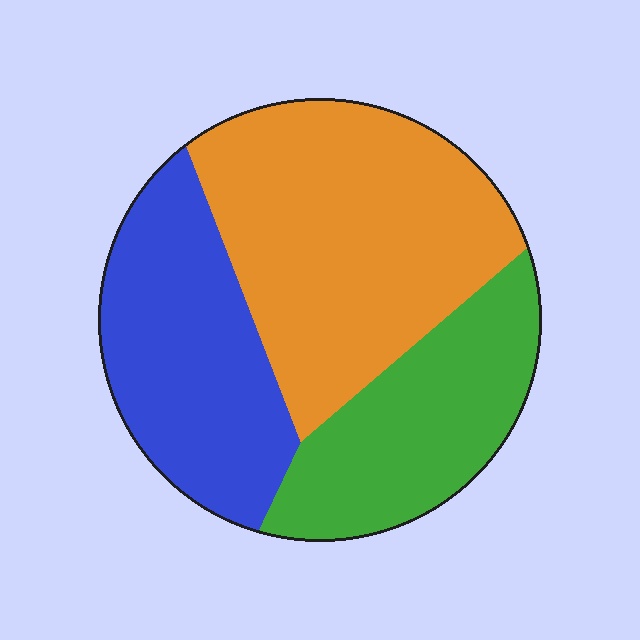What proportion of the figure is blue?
Blue covers about 30% of the figure.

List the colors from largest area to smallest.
From largest to smallest: orange, blue, green.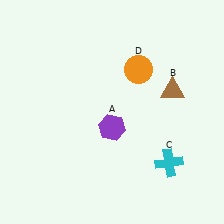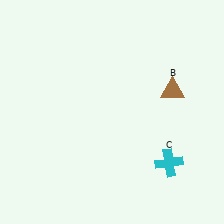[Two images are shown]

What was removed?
The purple hexagon (A), the orange circle (D) were removed in Image 2.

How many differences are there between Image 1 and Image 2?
There are 2 differences between the two images.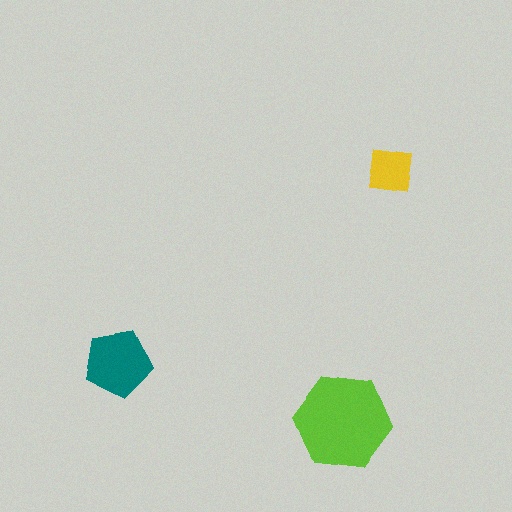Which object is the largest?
The lime hexagon.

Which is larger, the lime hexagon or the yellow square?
The lime hexagon.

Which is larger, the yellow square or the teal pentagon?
The teal pentagon.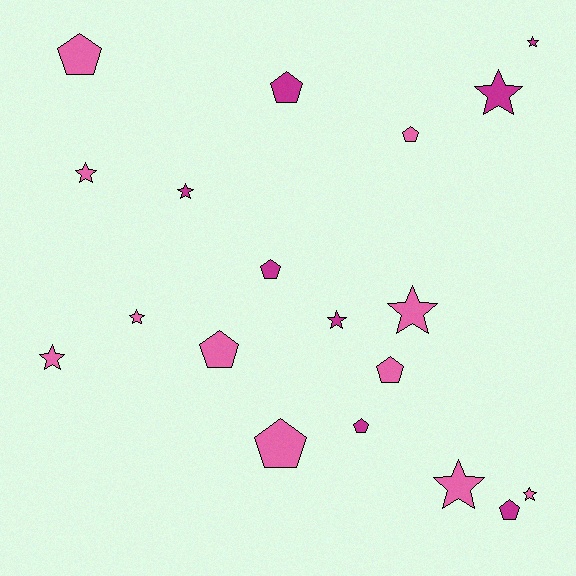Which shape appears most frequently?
Star, with 10 objects.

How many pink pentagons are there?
There are 5 pink pentagons.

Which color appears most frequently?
Pink, with 11 objects.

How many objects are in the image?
There are 19 objects.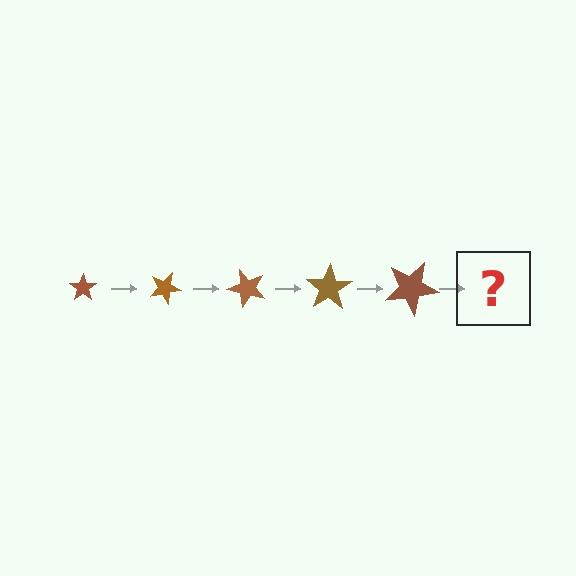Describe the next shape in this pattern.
It should be a star, larger than the previous one and rotated 125 degrees from the start.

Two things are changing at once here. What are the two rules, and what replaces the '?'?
The two rules are that the star grows larger each step and it rotates 25 degrees each step. The '?' should be a star, larger than the previous one and rotated 125 degrees from the start.